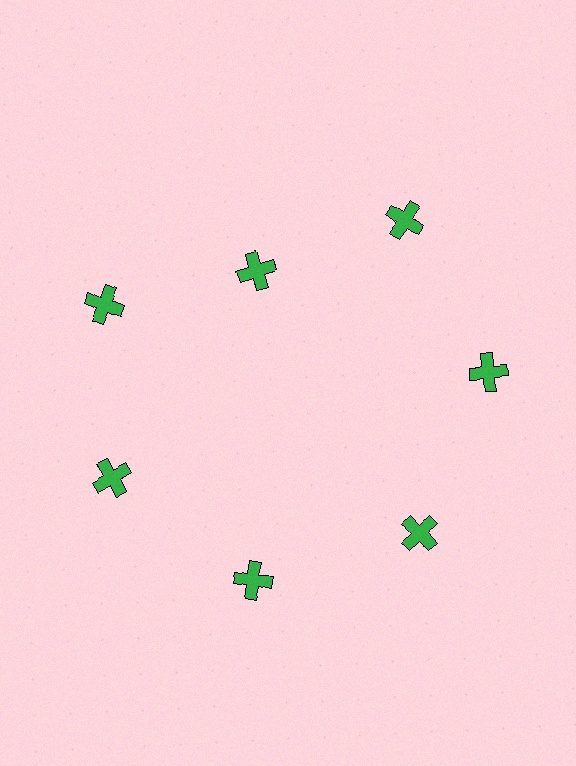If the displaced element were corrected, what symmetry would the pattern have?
It would have 7-fold rotational symmetry — the pattern would map onto itself every 51 degrees.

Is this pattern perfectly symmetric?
No. The 7 green crosses are arranged in a ring, but one element near the 12 o'clock position is pulled inward toward the center, breaking the 7-fold rotational symmetry.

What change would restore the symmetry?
The symmetry would be restored by moving it outward, back onto the ring so that all 7 crosses sit at equal angles and equal distance from the center.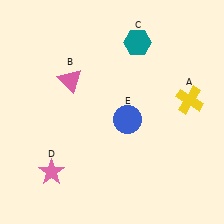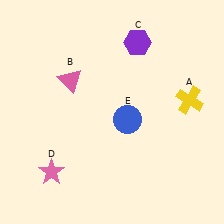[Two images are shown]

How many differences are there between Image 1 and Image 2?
There is 1 difference between the two images.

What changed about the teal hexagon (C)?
In Image 1, C is teal. In Image 2, it changed to purple.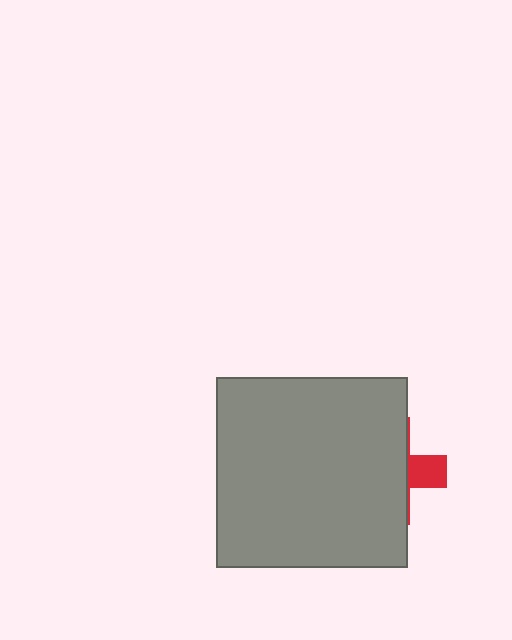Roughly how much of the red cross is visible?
A small part of it is visible (roughly 24%).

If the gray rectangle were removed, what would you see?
You would see the complete red cross.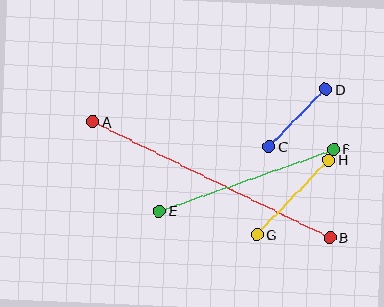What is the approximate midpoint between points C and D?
The midpoint is at approximately (297, 118) pixels.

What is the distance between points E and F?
The distance is approximately 185 pixels.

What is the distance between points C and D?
The distance is approximately 80 pixels.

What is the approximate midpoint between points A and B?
The midpoint is at approximately (212, 180) pixels.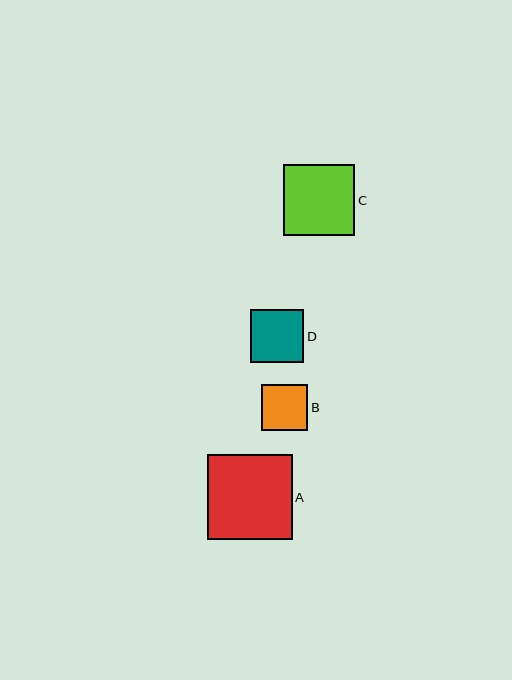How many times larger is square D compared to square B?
Square D is approximately 1.1 times the size of square B.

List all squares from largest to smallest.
From largest to smallest: A, C, D, B.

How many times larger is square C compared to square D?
Square C is approximately 1.3 times the size of square D.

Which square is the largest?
Square A is the largest with a size of approximately 85 pixels.